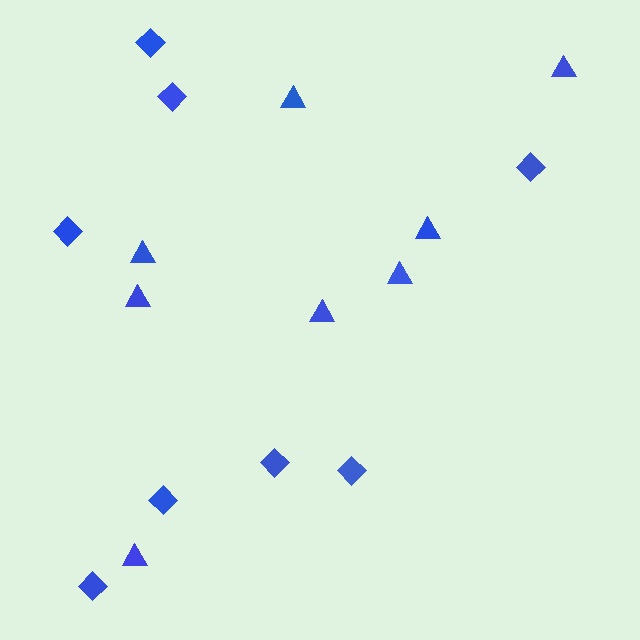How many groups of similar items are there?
There are 2 groups: one group of triangles (8) and one group of diamonds (8).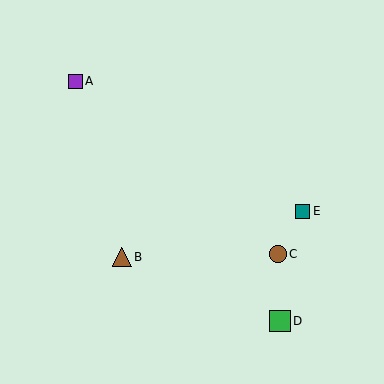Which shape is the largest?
The green square (labeled D) is the largest.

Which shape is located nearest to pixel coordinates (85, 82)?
The purple square (labeled A) at (76, 81) is nearest to that location.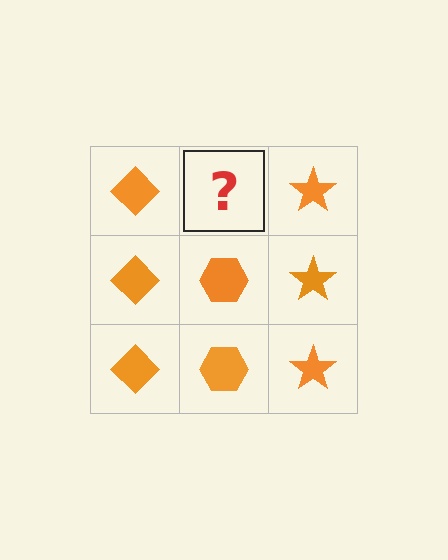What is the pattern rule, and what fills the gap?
The rule is that each column has a consistent shape. The gap should be filled with an orange hexagon.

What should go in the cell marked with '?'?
The missing cell should contain an orange hexagon.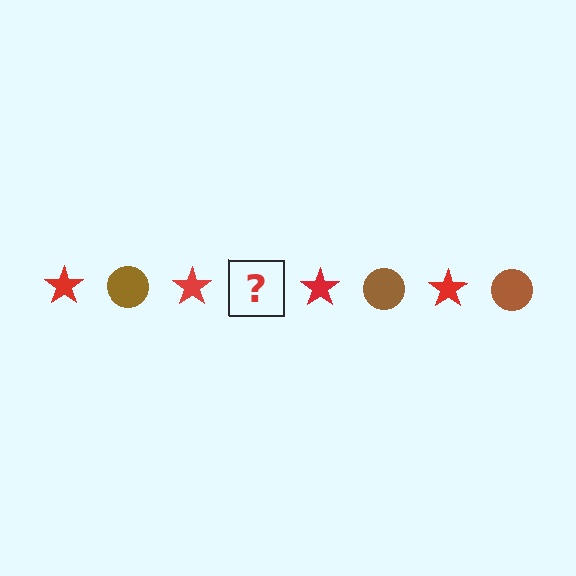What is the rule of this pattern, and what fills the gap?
The rule is that the pattern alternates between red star and brown circle. The gap should be filled with a brown circle.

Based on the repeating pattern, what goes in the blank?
The blank should be a brown circle.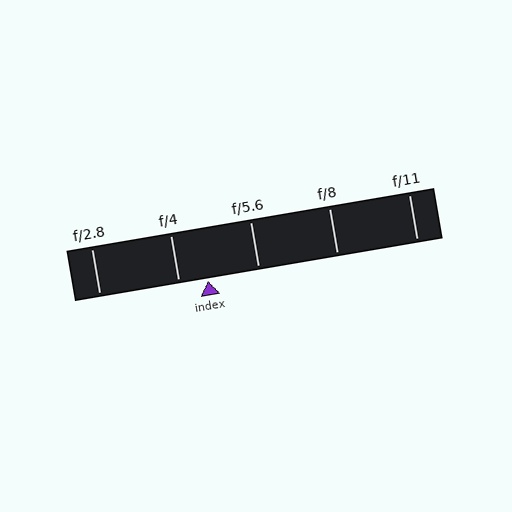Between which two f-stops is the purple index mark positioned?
The index mark is between f/4 and f/5.6.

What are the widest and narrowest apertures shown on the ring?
The widest aperture shown is f/2.8 and the narrowest is f/11.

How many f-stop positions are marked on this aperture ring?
There are 5 f-stop positions marked.